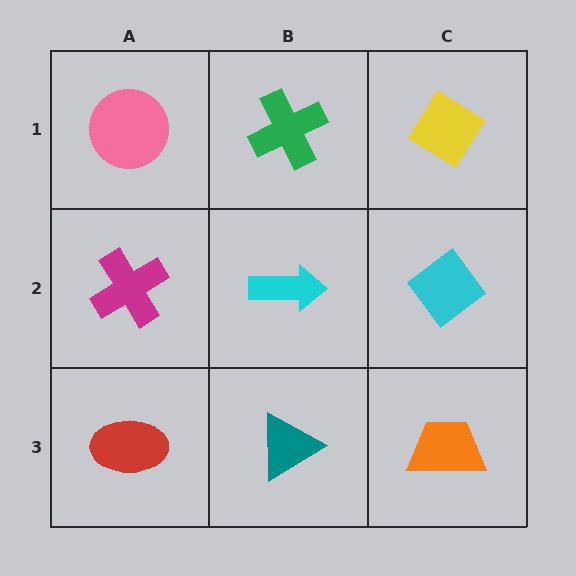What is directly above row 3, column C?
A cyan diamond.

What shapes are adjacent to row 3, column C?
A cyan diamond (row 2, column C), a teal triangle (row 3, column B).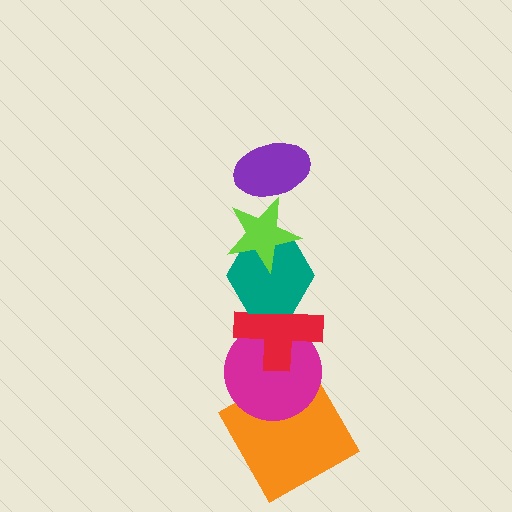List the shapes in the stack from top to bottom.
From top to bottom: the purple ellipse, the lime star, the teal hexagon, the red cross, the magenta circle, the orange square.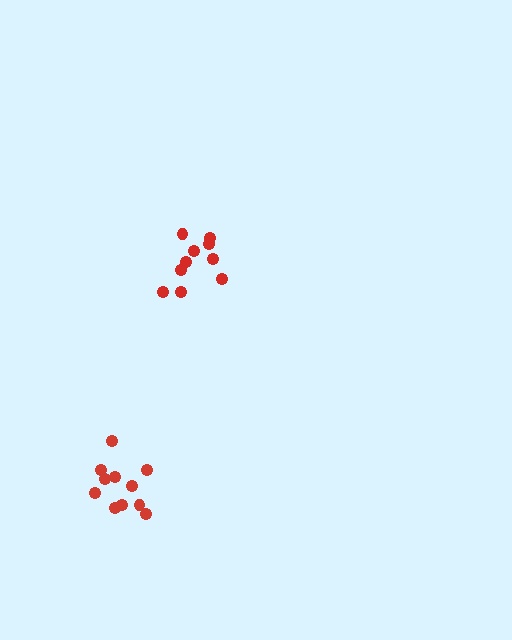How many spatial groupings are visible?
There are 2 spatial groupings.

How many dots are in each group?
Group 1: 10 dots, Group 2: 11 dots (21 total).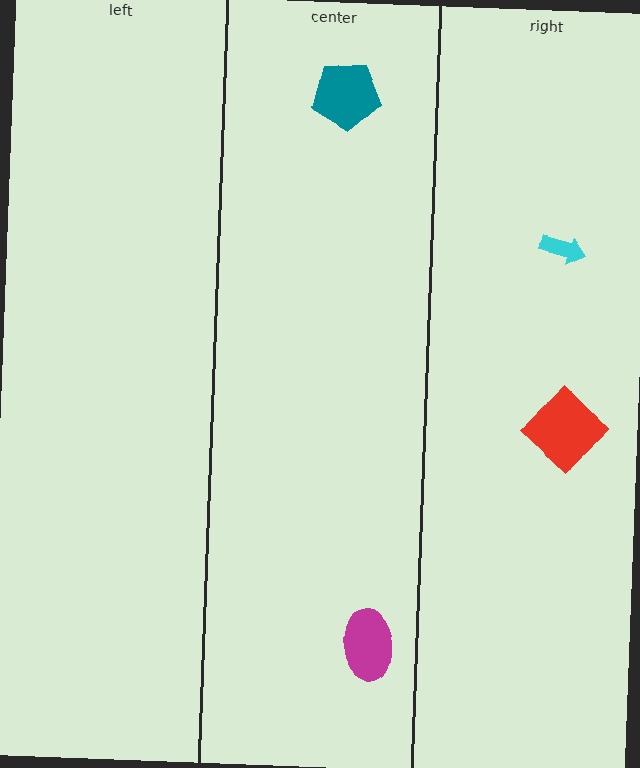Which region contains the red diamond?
The right region.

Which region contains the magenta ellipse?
The center region.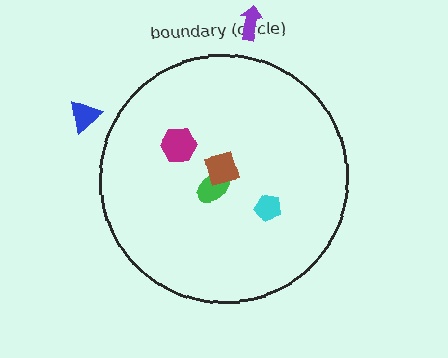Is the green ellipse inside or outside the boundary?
Inside.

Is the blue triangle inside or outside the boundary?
Outside.